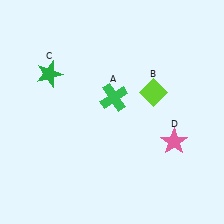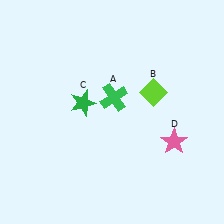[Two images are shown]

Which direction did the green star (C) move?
The green star (C) moved right.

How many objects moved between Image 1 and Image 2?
1 object moved between the two images.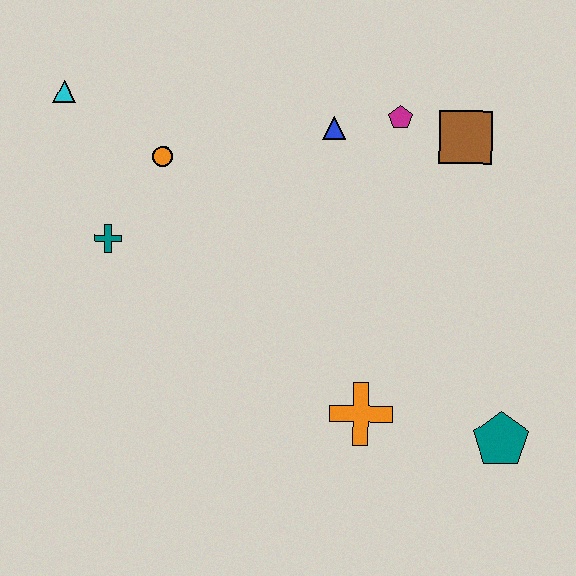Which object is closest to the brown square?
The magenta pentagon is closest to the brown square.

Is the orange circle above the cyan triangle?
No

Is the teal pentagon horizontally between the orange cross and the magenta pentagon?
No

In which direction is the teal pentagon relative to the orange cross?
The teal pentagon is to the right of the orange cross.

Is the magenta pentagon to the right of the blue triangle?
Yes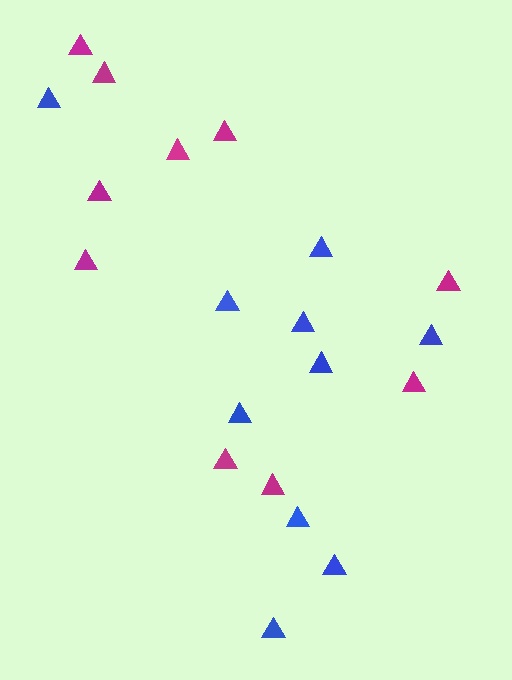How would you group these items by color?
There are 2 groups: one group of magenta triangles (10) and one group of blue triangles (10).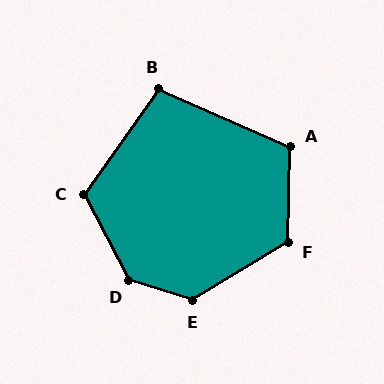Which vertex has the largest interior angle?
D, at approximately 135 degrees.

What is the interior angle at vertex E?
Approximately 131 degrees (obtuse).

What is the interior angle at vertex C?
Approximately 117 degrees (obtuse).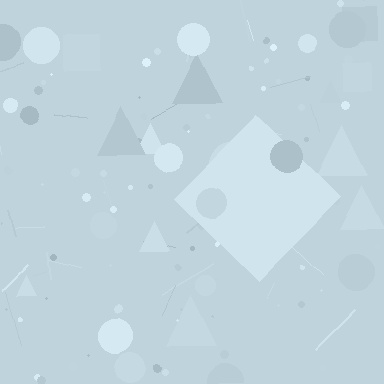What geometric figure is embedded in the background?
A diamond is embedded in the background.